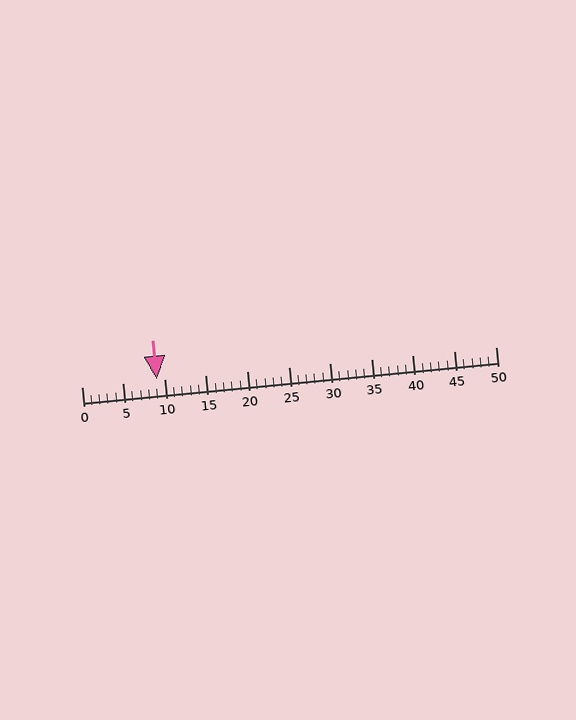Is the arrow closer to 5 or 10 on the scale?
The arrow is closer to 10.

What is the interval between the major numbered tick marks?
The major tick marks are spaced 5 units apart.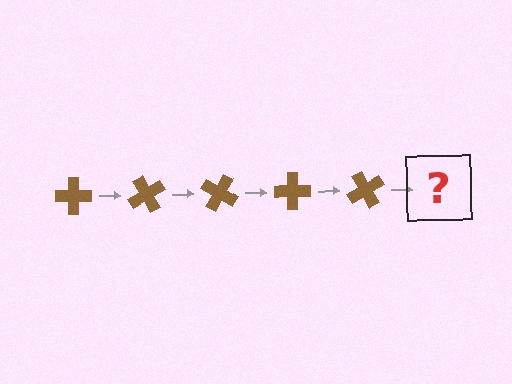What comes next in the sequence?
The next element should be a brown cross rotated 300 degrees.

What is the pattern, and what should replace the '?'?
The pattern is that the cross rotates 60 degrees each step. The '?' should be a brown cross rotated 300 degrees.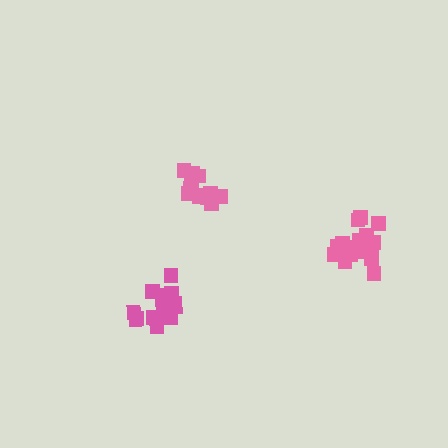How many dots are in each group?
Group 1: 13 dots, Group 2: 19 dots, Group 3: 15 dots (47 total).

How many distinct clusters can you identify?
There are 3 distinct clusters.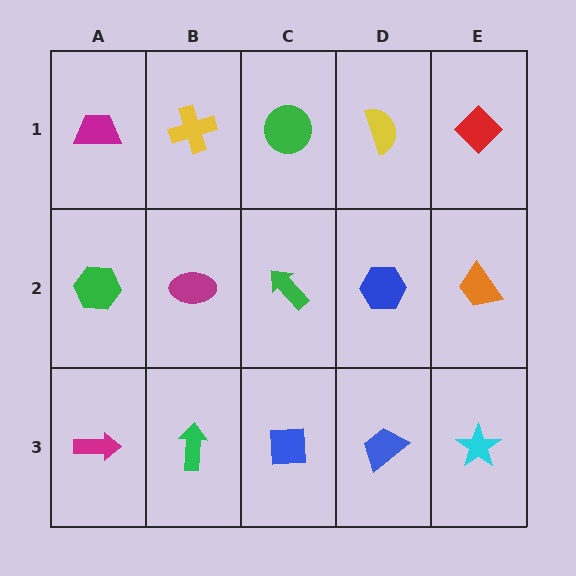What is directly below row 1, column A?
A green hexagon.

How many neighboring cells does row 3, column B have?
3.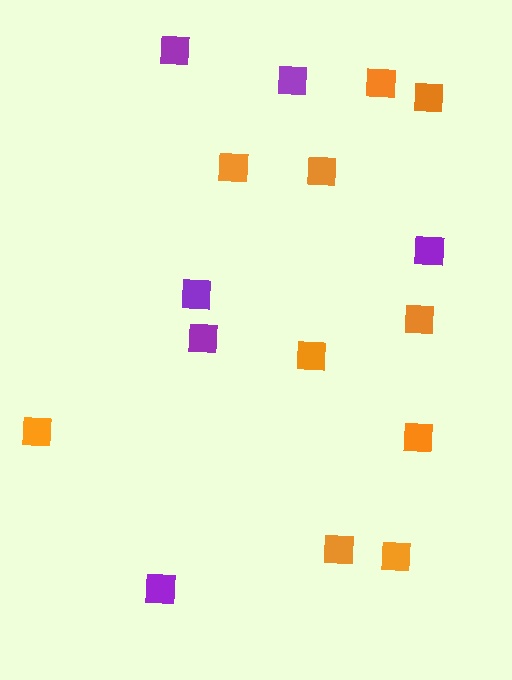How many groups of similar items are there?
There are 2 groups: one group of purple squares (6) and one group of orange squares (10).